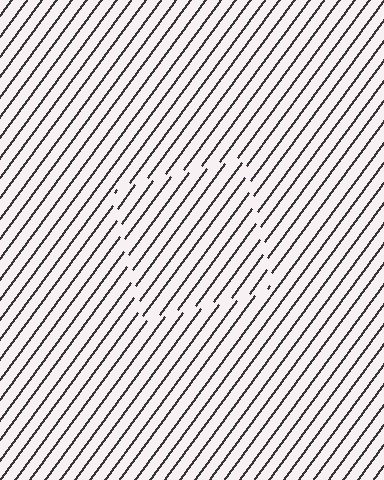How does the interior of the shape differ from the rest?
The interior of the shape contains the same grating, shifted by half a period — the contour is defined by the phase discontinuity where line-ends from the inner and outer gratings abut.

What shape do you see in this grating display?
An illusory square. The interior of the shape contains the same grating, shifted by half a period — the contour is defined by the phase discontinuity where line-ends from the inner and outer gratings abut.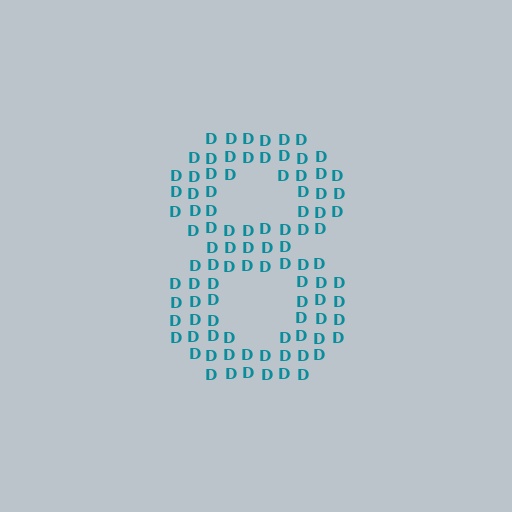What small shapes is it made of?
It is made of small letter D's.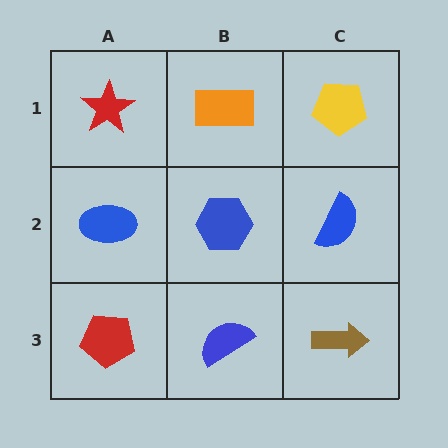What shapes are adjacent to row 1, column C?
A blue semicircle (row 2, column C), an orange rectangle (row 1, column B).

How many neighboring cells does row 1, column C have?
2.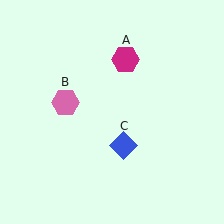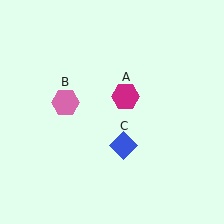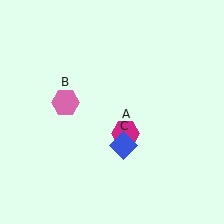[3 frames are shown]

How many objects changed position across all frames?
1 object changed position: magenta hexagon (object A).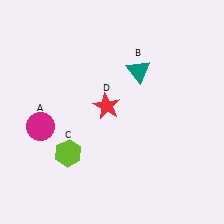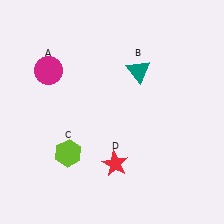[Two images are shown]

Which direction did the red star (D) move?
The red star (D) moved down.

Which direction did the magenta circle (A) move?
The magenta circle (A) moved up.